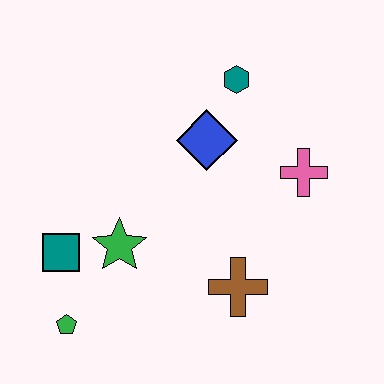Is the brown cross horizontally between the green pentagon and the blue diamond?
No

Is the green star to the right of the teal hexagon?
No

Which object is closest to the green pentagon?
The teal square is closest to the green pentagon.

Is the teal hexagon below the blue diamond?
No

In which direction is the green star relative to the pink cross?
The green star is to the left of the pink cross.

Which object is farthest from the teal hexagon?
The green pentagon is farthest from the teal hexagon.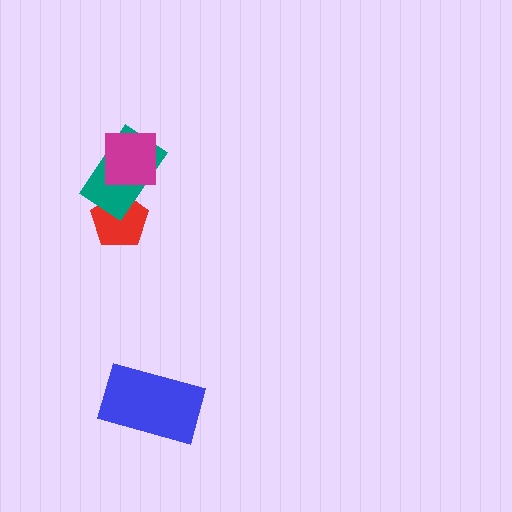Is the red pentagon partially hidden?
Yes, it is partially covered by another shape.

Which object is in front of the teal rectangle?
The magenta square is in front of the teal rectangle.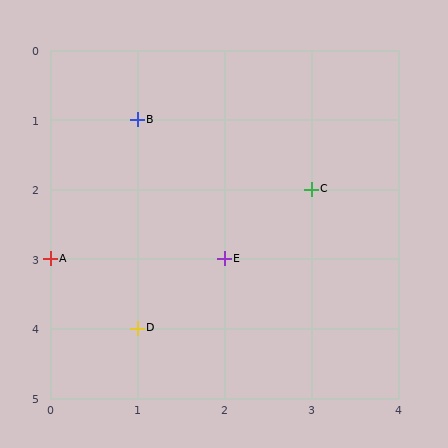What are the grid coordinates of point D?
Point D is at grid coordinates (1, 4).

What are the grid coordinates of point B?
Point B is at grid coordinates (1, 1).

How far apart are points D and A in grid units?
Points D and A are 1 column and 1 row apart (about 1.4 grid units diagonally).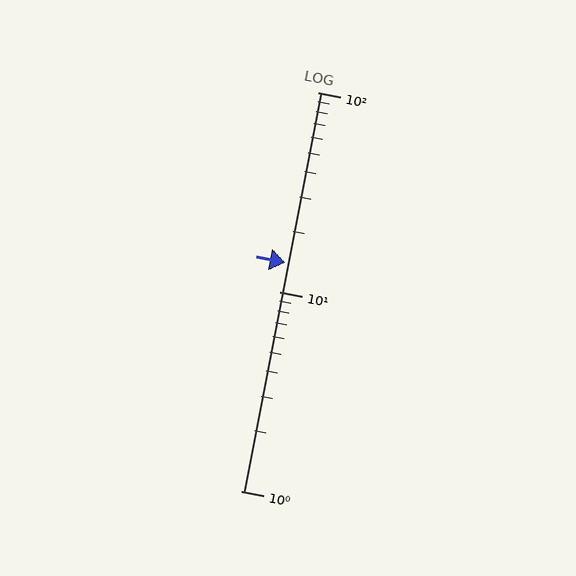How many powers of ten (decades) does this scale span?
The scale spans 2 decades, from 1 to 100.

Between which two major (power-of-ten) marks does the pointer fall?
The pointer is between 10 and 100.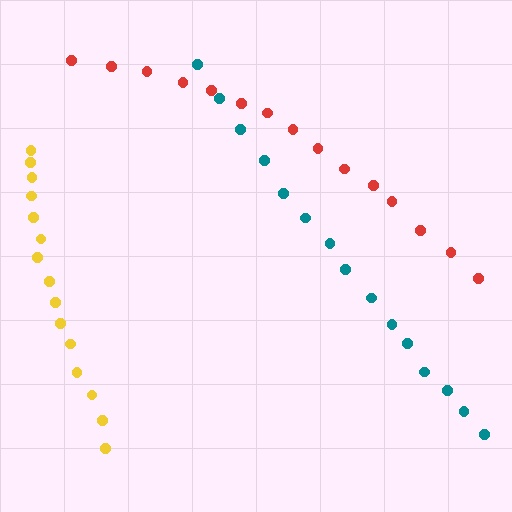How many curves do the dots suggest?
There are 3 distinct paths.